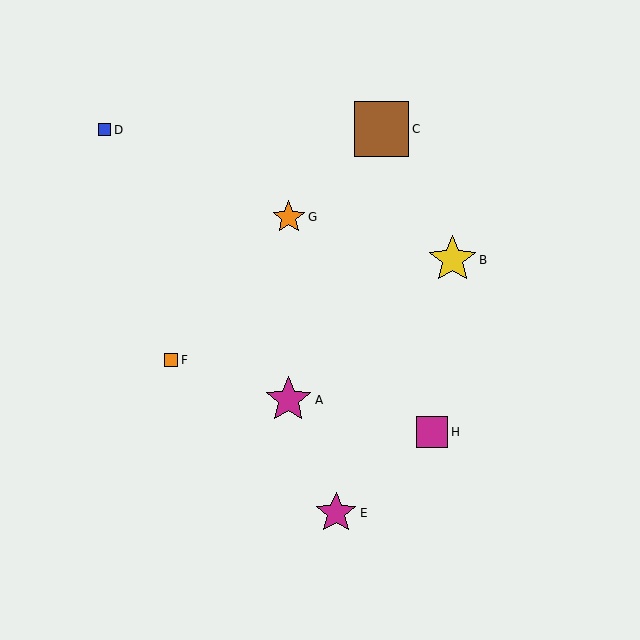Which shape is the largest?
The brown square (labeled C) is the largest.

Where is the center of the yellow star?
The center of the yellow star is at (452, 260).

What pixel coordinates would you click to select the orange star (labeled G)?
Click at (289, 217) to select the orange star G.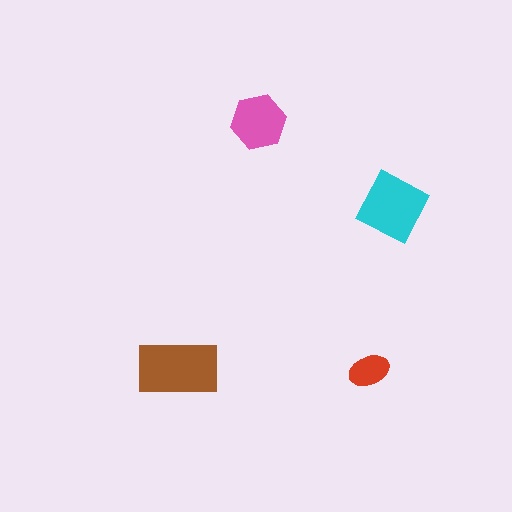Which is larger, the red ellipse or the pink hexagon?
The pink hexagon.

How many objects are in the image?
There are 4 objects in the image.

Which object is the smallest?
The red ellipse.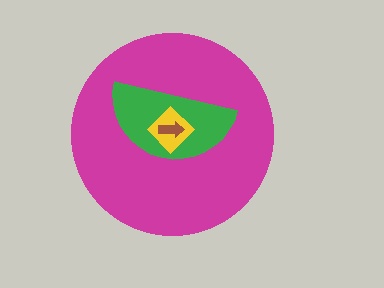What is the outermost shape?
The magenta circle.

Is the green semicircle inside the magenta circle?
Yes.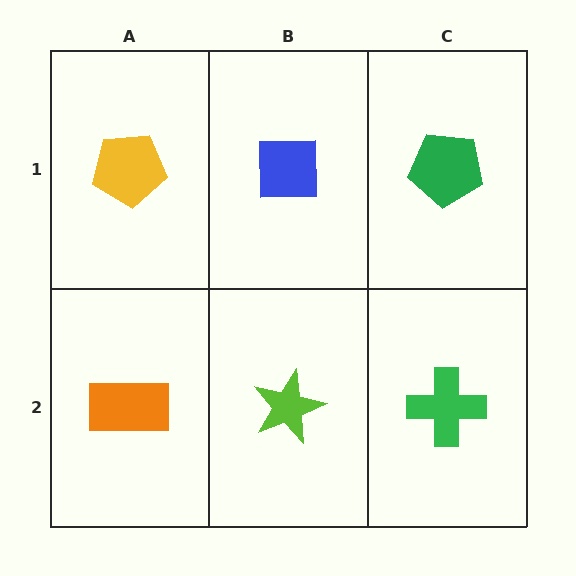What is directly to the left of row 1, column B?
A yellow pentagon.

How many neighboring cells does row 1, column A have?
2.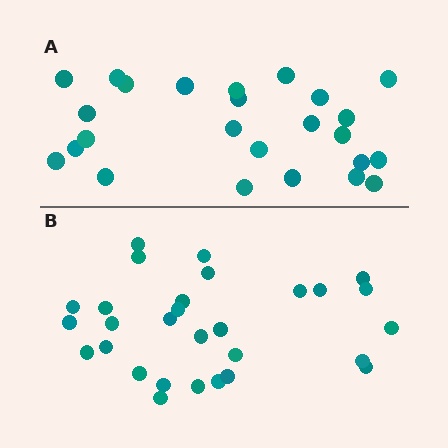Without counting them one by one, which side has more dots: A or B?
Region B (the bottom region) has more dots.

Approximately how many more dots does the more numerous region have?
Region B has about 4 more dots than region A.